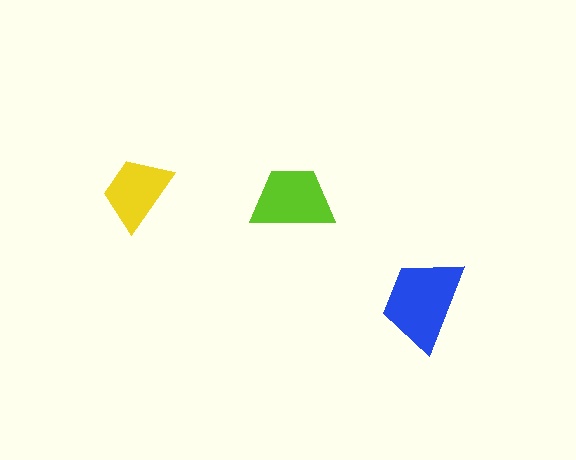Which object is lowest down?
The blue trapezoid is bottommost.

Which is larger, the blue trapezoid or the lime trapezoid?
The blue one.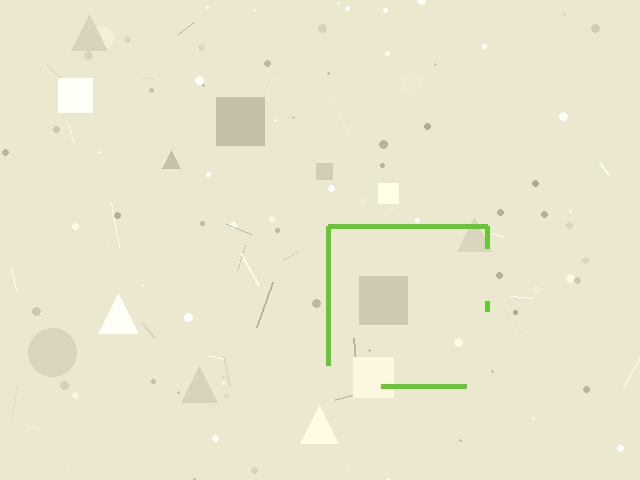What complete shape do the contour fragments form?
The contour fragments form a square.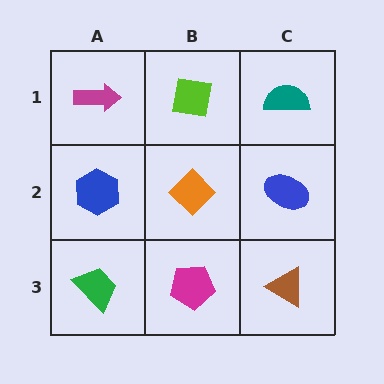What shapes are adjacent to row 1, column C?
A blue ellipse (row 2, column C), a lime square (row 1, column B).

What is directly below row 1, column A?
A blue hexagon.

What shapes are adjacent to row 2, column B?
A lime square (row 1, column B), a magenta pentagon (row 3, column B), a blue hexagon (row 2, column A), a blue ellipse (row 2, column C).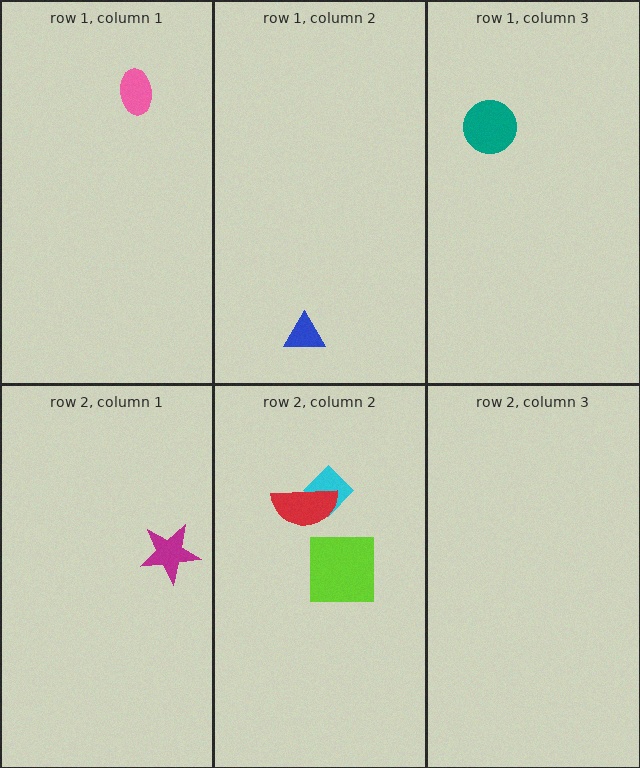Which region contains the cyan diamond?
The row 2, column 2 region.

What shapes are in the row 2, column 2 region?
The cyan diamond, the red semicircle, the lime square.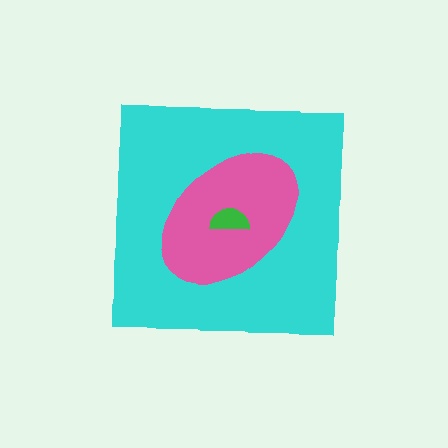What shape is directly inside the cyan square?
The pink ellipse.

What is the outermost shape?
The cyan square.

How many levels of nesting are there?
3.